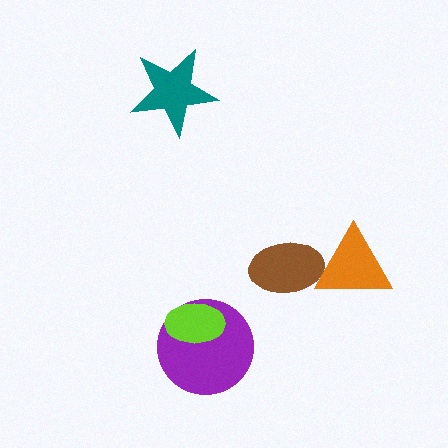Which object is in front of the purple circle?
The lime ellipse is in front of the purple circle.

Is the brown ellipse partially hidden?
Yes, it is partially covered by another shape.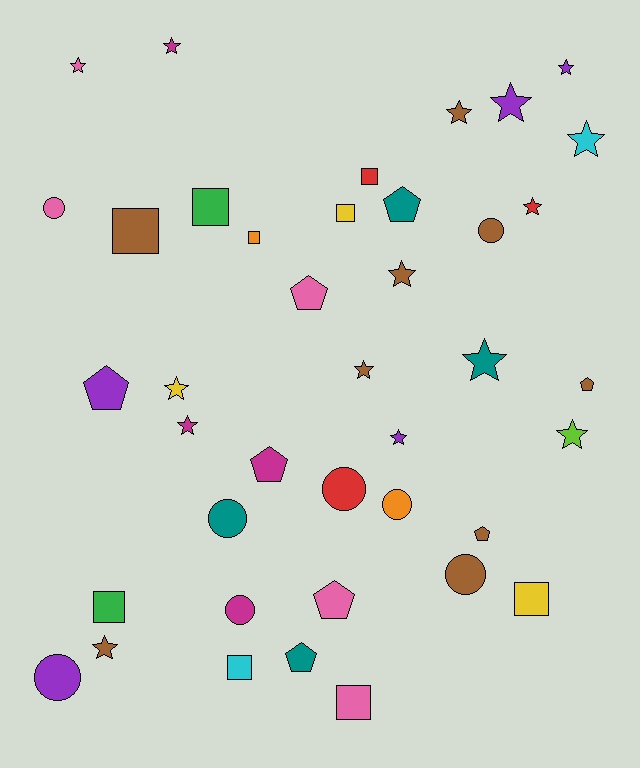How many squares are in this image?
There are 9 squares.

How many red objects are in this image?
There are 3 red objects.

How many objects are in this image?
There are 40 objects.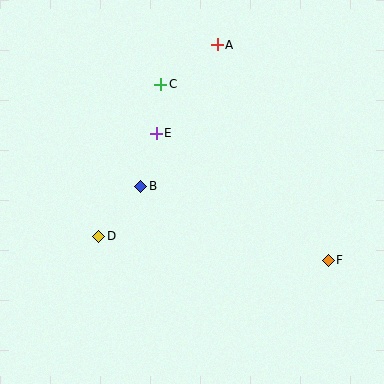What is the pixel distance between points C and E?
The distance between C and E is 50 pixels.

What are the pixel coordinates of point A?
Point A is at (217, 45).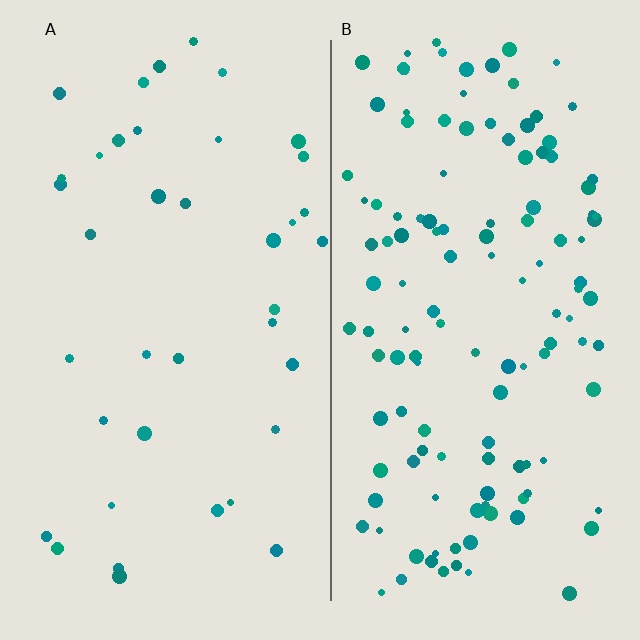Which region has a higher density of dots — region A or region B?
B (the right).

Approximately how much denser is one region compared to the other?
Approximately 3.4× — region B over region A.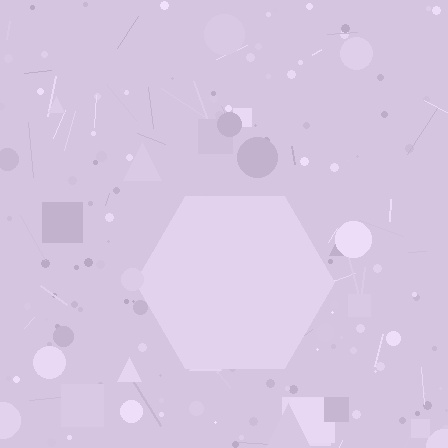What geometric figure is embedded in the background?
A hexagon is embedded in the background.